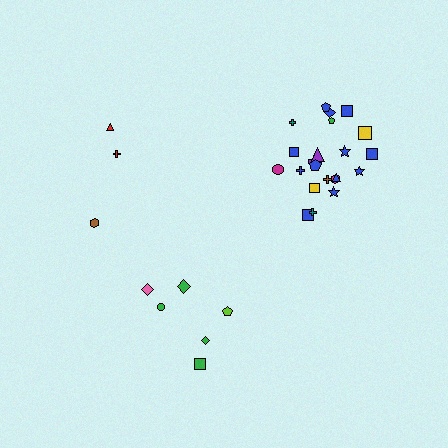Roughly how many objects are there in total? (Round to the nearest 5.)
Roughly 30 objects in total.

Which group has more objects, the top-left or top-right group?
The top-right group.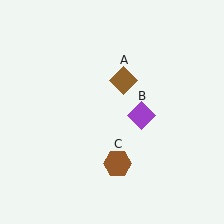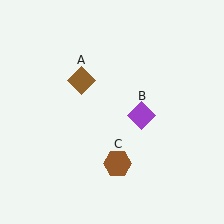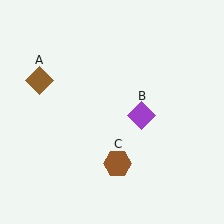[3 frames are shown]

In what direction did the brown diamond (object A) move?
The brown diamond (object A) moved left.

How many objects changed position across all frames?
1 object changed position: brown diamond (object A).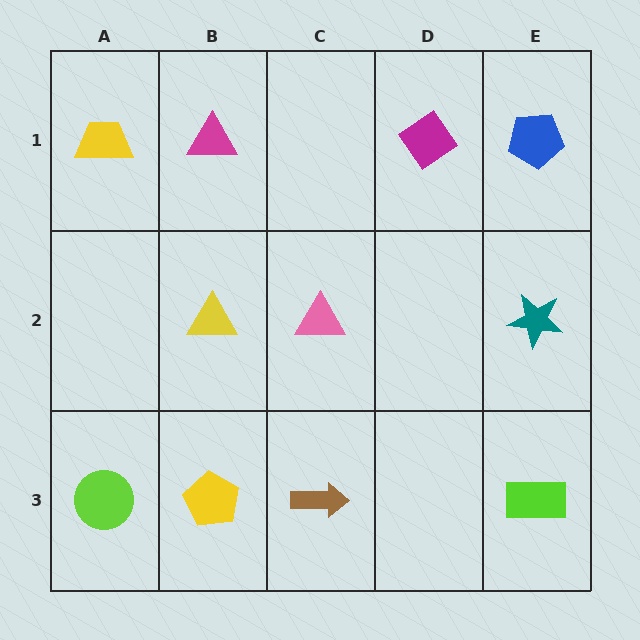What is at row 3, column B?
A yellow pentagon.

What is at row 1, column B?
A magenta triangle.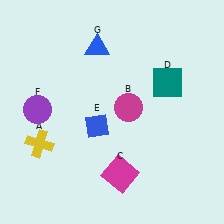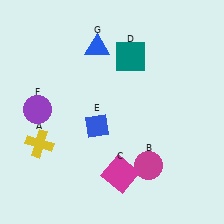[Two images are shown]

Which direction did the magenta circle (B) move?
The magenta circle (B) moved down.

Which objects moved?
The objects that moved are: the magenta circle (B), the teal square (D).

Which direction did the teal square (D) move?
The teal square (D) moved left.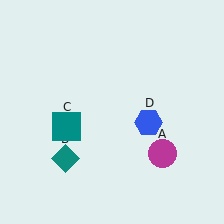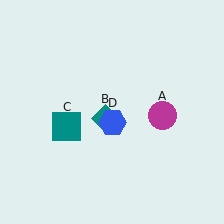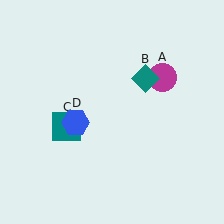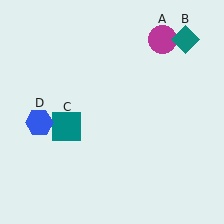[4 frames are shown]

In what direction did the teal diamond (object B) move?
The teal diamond (object B) moved up and to the right.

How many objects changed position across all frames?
3 objects changed position: magenta circle (object A), teal diamond (object B), blue hexagon (object D).